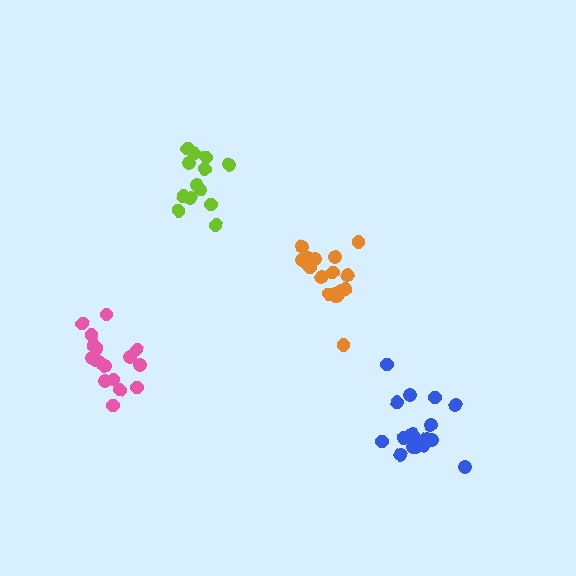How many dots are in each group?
Group 1: 13 dots, Group 2: 17 dots, Group 3: 16 dots, Group 4: 18 dots (64 total).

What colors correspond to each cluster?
The clusters are colored: lime, pink, orange, blue.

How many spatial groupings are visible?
There are 4 spatial groupings.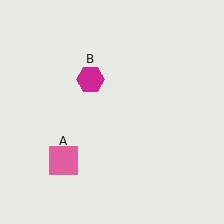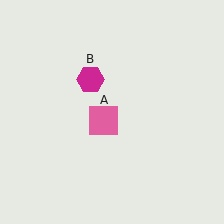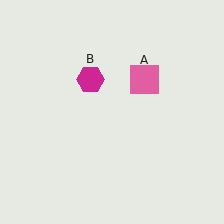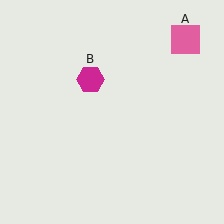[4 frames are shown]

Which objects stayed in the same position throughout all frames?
Magenta hexagon (object B) remained stationary.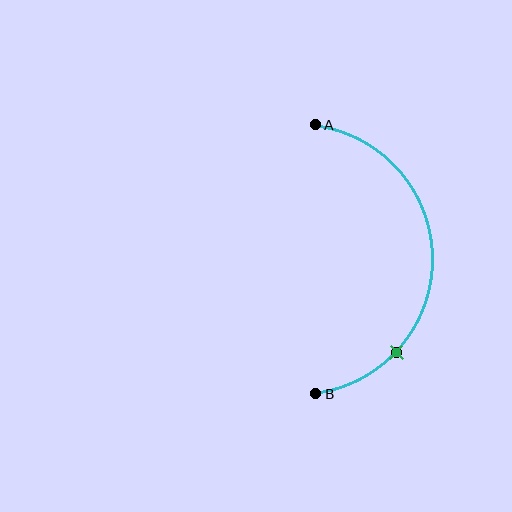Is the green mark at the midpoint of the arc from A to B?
No. The green mark lies on the arc but is closer to endpoint B. The arc midpoint would be at the point on the curve equidistant along the arc from both A and B.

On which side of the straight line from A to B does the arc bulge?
The arc bulges to the right of the straight line connecting A and B.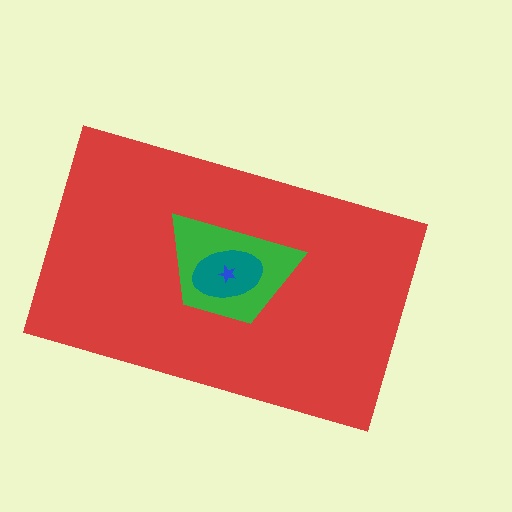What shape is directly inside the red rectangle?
The green trapezoid.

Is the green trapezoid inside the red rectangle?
Yes.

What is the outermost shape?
The red rectangle.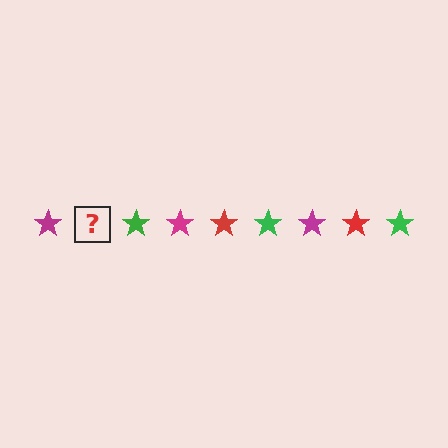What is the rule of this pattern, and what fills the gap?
The rule is that the pattern cycles through magenta, red, green stars. The gap should be filled with a red star.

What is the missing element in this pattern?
The missing element is a red star.